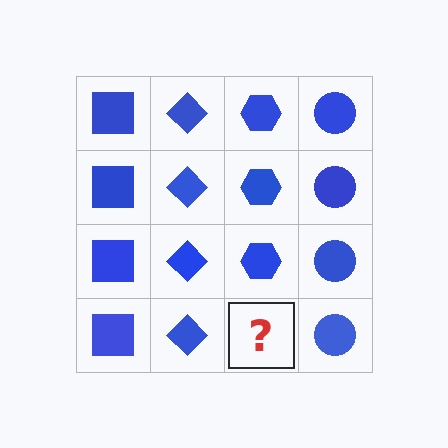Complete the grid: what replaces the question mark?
The question mark should be replaced with a blue hexagon.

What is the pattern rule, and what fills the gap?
The rule is that each column has a consistent shape. The gap should be filled with a blue hexagon.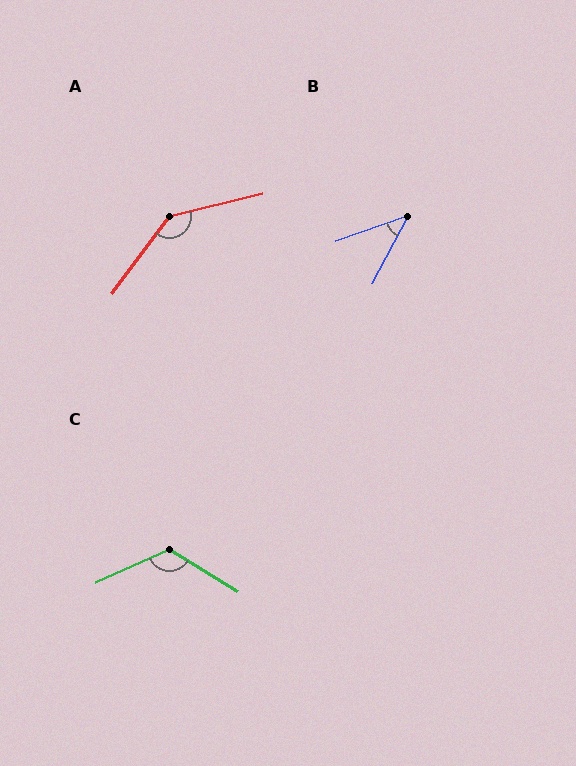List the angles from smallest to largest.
B (43°), C (125°), A (140°).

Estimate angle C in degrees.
Approximately 125 degrees.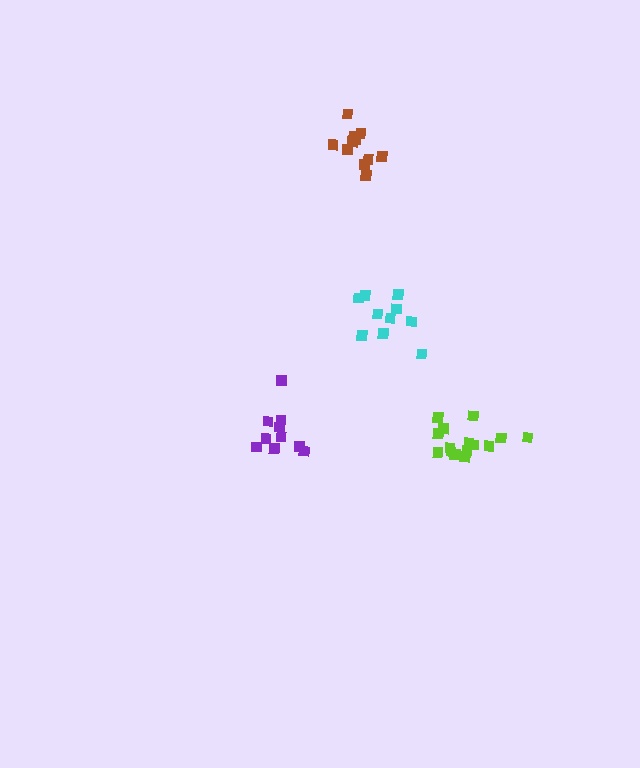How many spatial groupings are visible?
There are 4 spatial groupings.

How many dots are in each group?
Group 1: 15 dots, Group 2: 10 dots, Group 3: 11 dots, Group 4: 10 dots (46 total).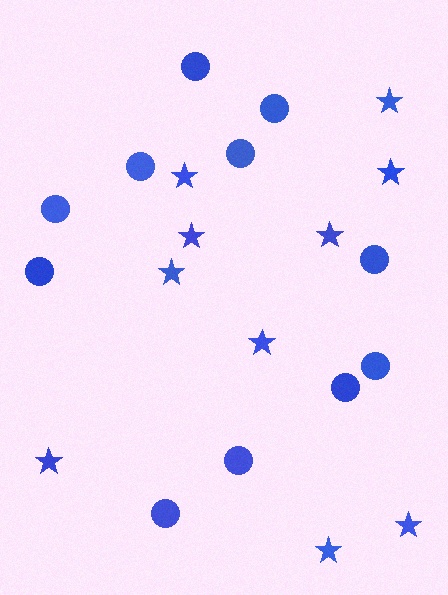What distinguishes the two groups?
There are 2 groups: one group of circles (11) and one group of stars (10).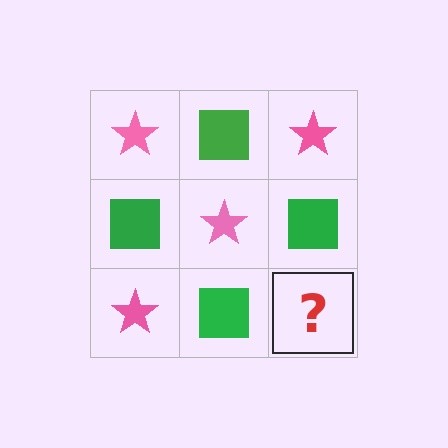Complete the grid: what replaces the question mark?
The question mark should be replaced with a pink star.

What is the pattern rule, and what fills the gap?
The rule is that it alternates pink star and green square in a checkerboard pattern. The gap should be filled with a pink star.